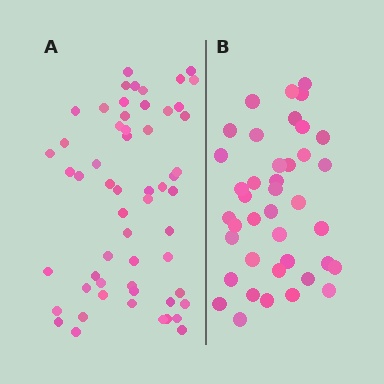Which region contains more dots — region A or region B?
Region A (the left region) has more dots.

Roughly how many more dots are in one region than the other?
Region A has approximately 15 more dots than region B.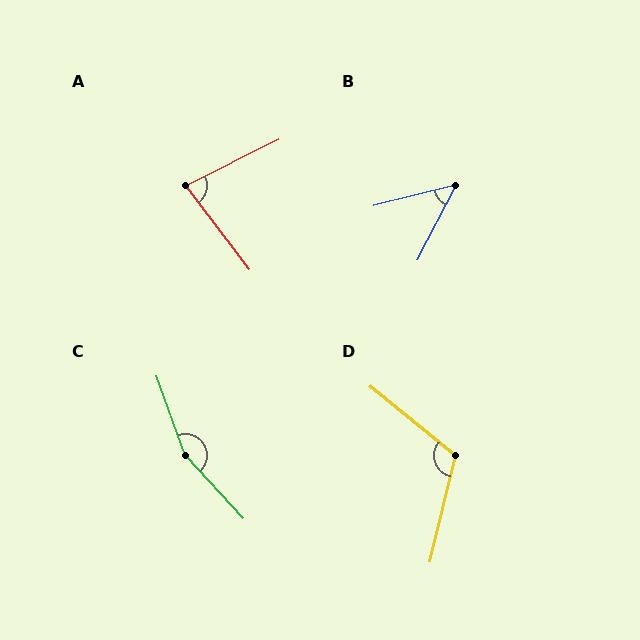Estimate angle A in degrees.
Approximately 79 degrees.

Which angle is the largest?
C, at approximately 157 degrees.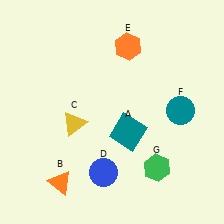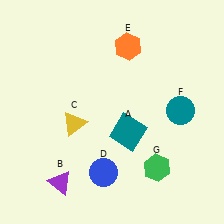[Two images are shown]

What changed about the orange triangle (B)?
In Image 1, B is orange. In Image 2, it changed to purple.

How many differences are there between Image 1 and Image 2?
There is 1 difference between the two images.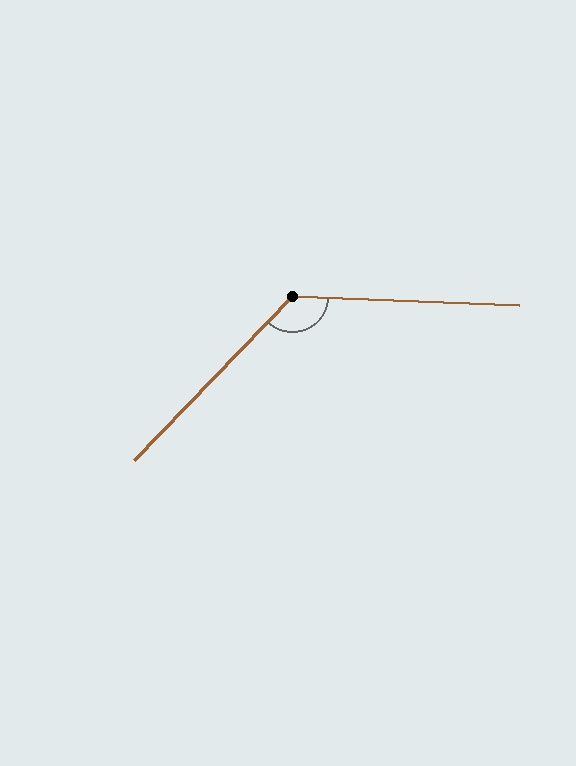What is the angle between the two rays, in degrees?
Approximately 132 degrees.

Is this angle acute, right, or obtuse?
It is obtuse.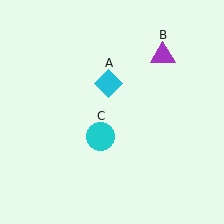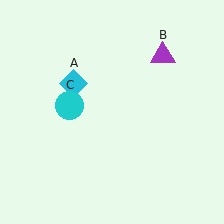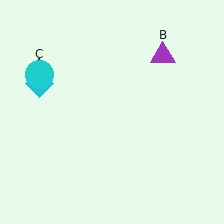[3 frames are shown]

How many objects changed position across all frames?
2 objects changed position: cyan diamond (object A), cyan circle (object C).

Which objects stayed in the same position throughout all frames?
Purple triangle (object B) remained stationary.